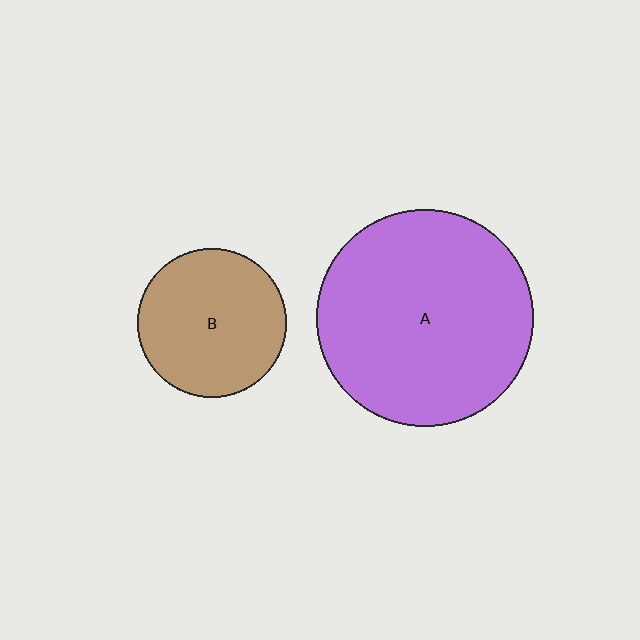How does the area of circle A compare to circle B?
Approximately 2.1 times.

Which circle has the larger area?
Circle A (purple).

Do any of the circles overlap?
No, none of the circles overlap.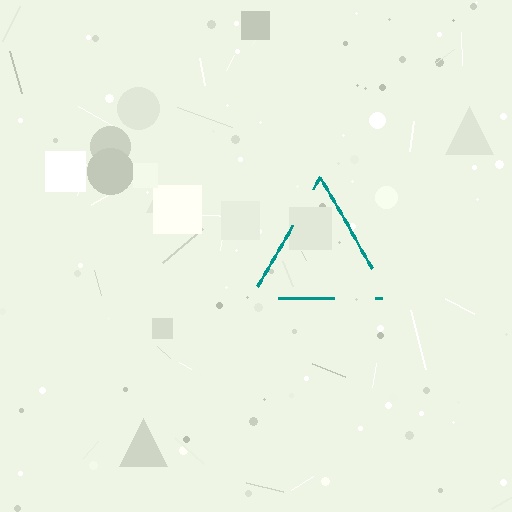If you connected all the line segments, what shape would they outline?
They would outline a triangle.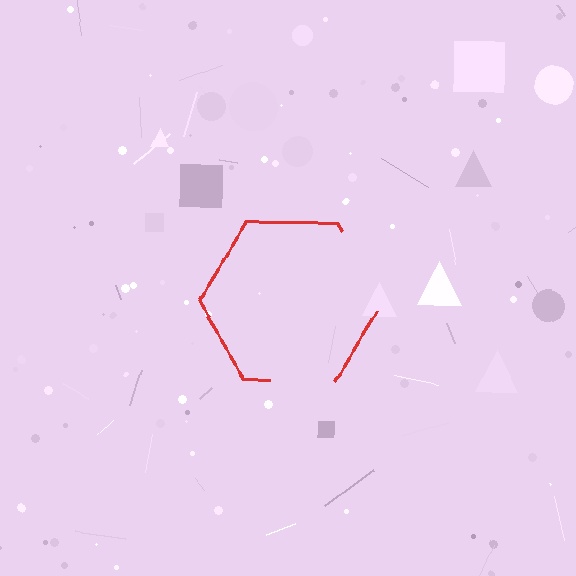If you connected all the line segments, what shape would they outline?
They would outline a hexagon.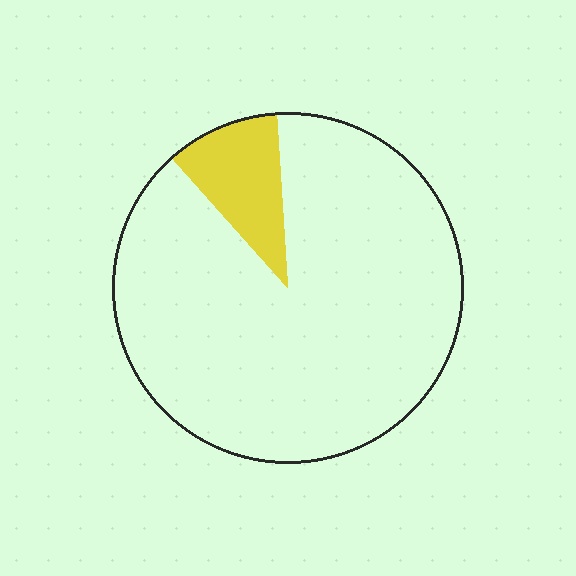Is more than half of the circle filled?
No.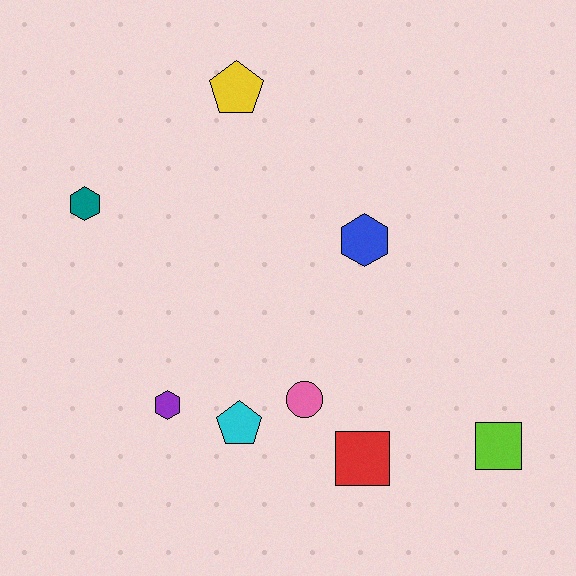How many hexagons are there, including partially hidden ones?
There are 3 hexagons.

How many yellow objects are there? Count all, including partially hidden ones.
There is 1 yellow object.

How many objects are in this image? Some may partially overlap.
There are 8 objects.